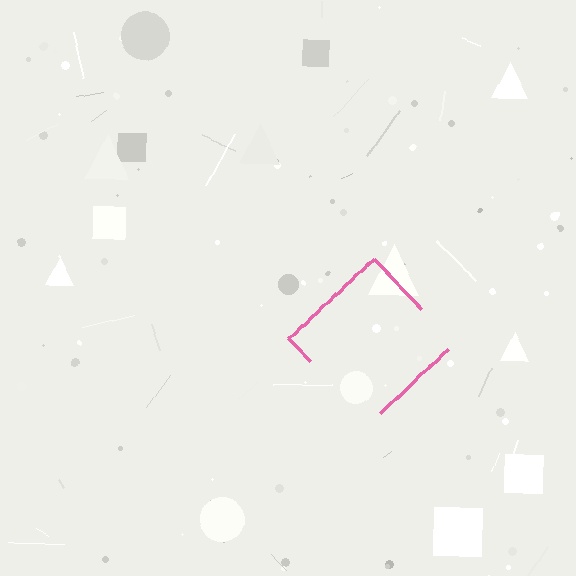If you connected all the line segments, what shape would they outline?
They would outline a diamond.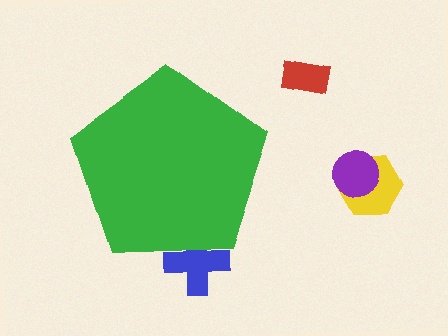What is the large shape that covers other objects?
A green pentagon.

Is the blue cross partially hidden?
Yes, the blue cross is partially hidden behind the green pentagon.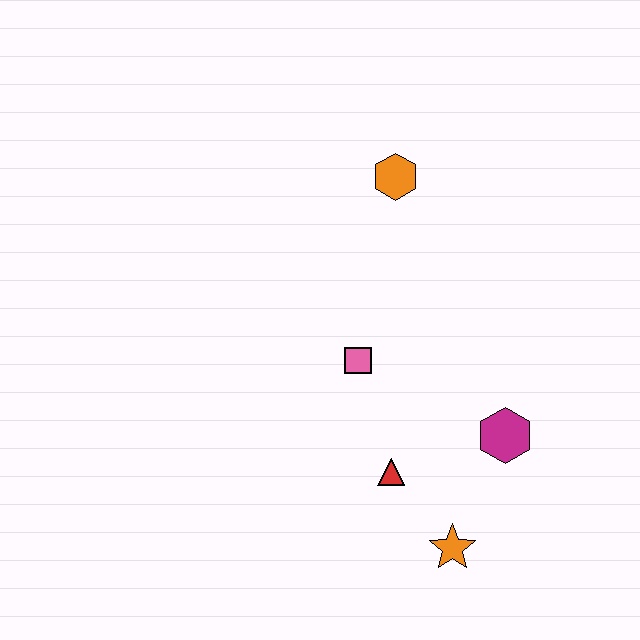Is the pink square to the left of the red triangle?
Yes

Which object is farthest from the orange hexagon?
The orange star is farthest from the orange hexagon.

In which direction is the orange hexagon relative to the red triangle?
The orange hexagon is above the red triangle.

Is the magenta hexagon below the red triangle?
No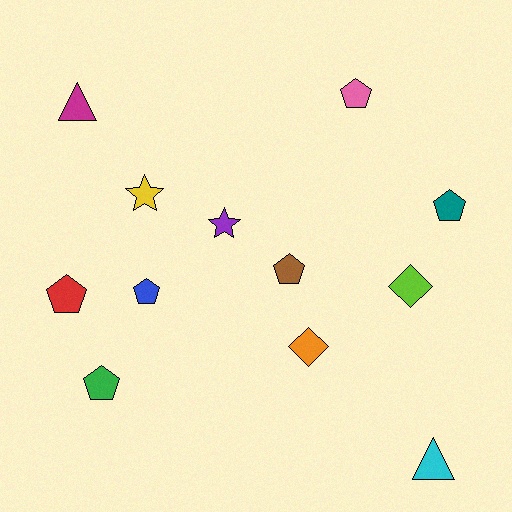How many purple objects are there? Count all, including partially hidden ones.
There is 1 purple object.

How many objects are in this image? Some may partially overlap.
There are 12 objects.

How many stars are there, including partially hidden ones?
There are 2 stars.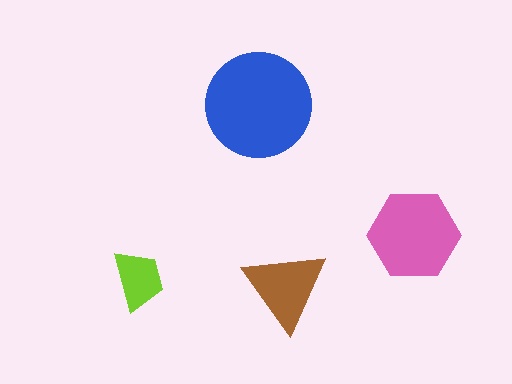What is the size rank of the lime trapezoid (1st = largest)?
4th.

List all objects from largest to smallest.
The blue circle, the pink hexagon, the brown triangle, the lime trapezoid.